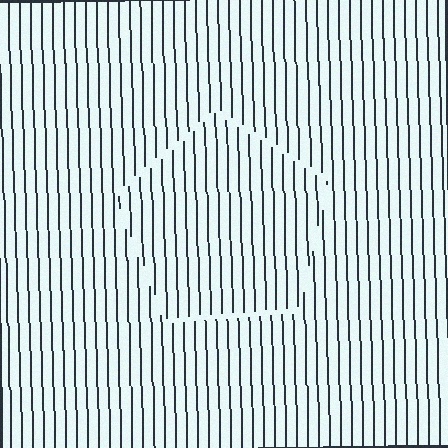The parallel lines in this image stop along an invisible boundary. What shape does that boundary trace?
An illusory pentagon. The interior of the shape contains the same grating, shifted by half a period — the contour is defined by the phase discontinuity where line-ends from the inner and outer gratings abut.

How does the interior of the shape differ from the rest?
The interior of the shape contains the same grating, shifted by half a period — the contour is defined by the phase discontinuity where line-ends from the inner and outer gratings abut.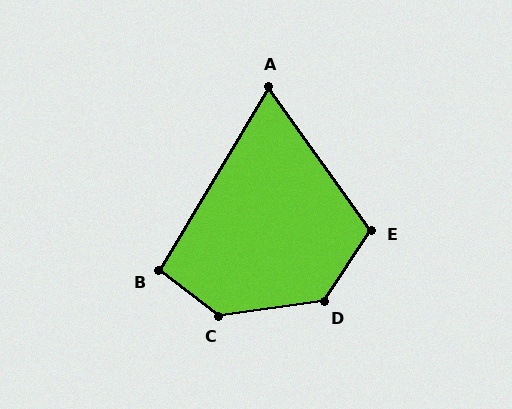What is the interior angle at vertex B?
Approximately 96 degrees (obtuse).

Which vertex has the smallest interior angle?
A, at approximately 67 degrees.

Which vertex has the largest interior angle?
C, at approximately 134 degrees.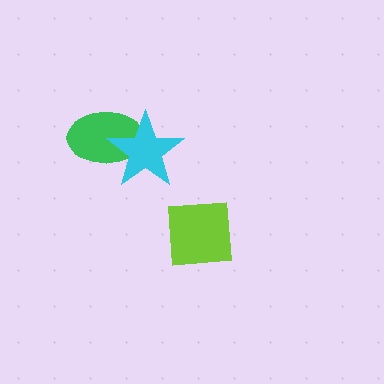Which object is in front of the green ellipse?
The cyan star is in front of the green ellipse.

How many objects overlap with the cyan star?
1 object overlaps with the cyan star.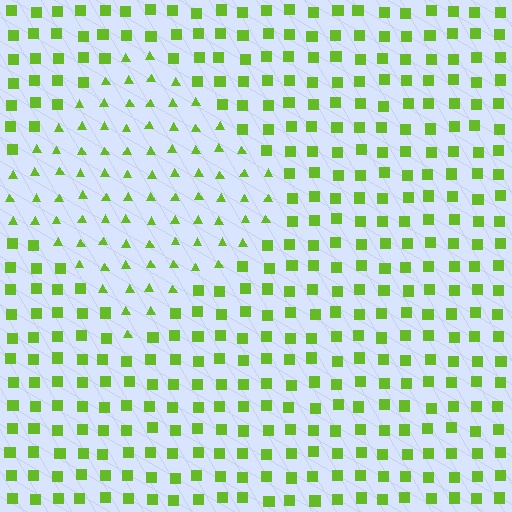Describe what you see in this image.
The image is filled with small lime elements arranged in a uniform grid. A diamond-shaped region contains triangles, while the surrounding area contains squares. The boundary is defined purely by the change in element shape.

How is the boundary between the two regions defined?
The boundary is defined by a change in element shape: triangles inside vs. squares outside. All elements share the same color and spacing.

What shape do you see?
I see a diamond.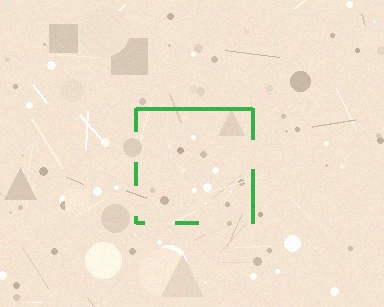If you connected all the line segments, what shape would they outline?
They would outline a square.